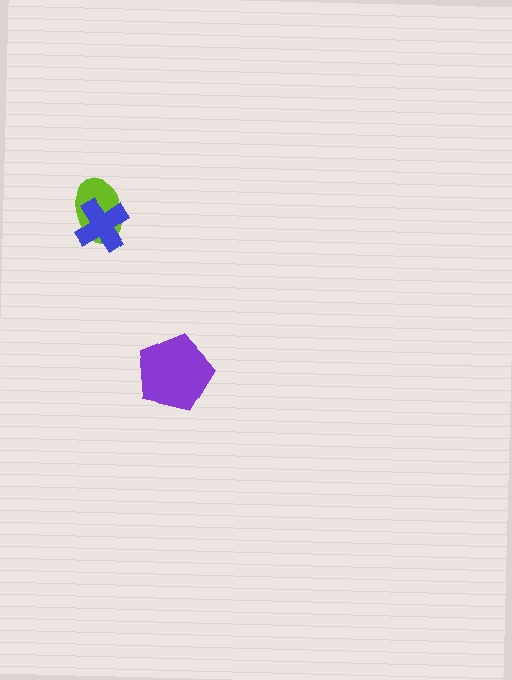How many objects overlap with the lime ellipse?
1 object overlaps with the lime ellipse.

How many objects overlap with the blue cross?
1 object overlaps with the blue cross.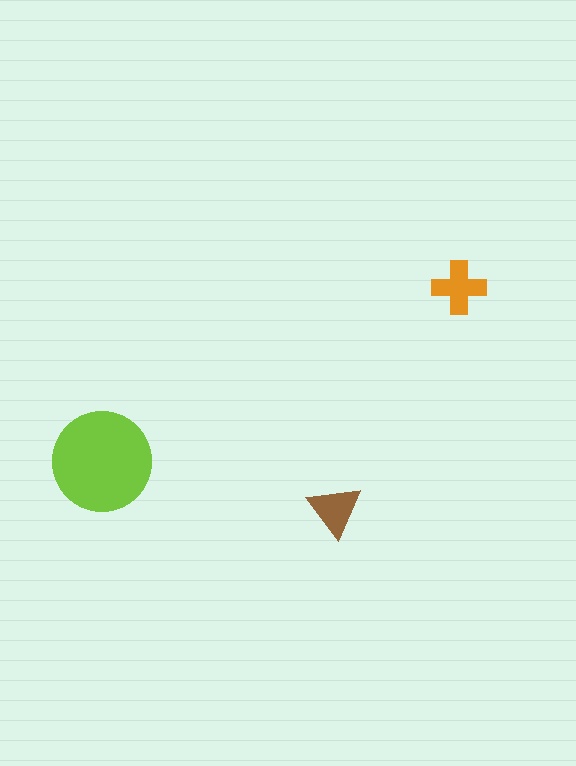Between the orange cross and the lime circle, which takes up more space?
The lime circle.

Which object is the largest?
The lime circle.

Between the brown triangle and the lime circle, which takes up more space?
The lime circle.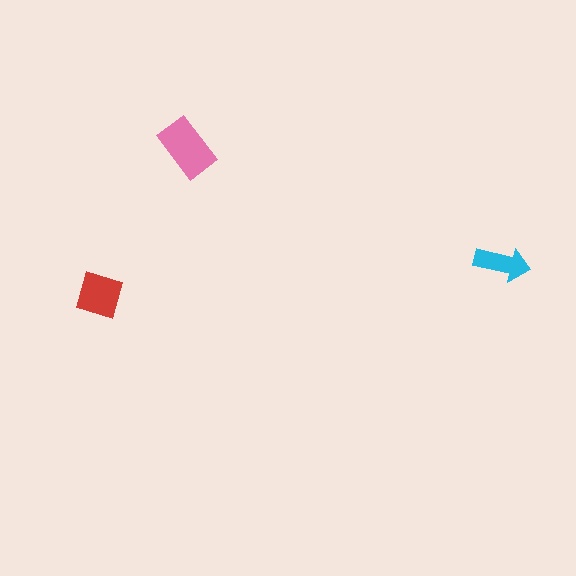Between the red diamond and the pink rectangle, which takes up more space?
The pink rectangle.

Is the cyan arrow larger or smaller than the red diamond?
Smaller.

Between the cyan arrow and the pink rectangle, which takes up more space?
The pink rectangle.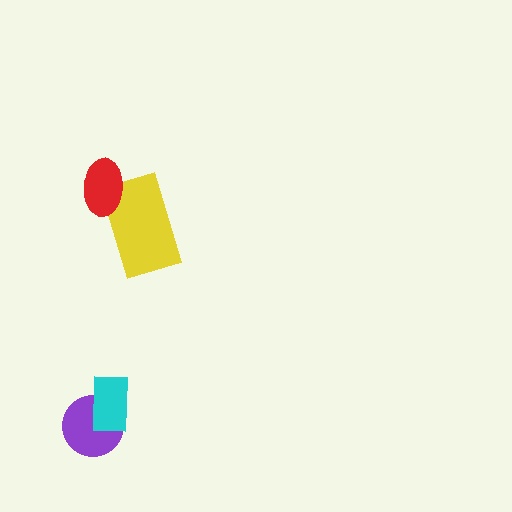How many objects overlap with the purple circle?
1 object overlaps with the purple circle.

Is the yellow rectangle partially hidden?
Yes, it is partially covered by another shape.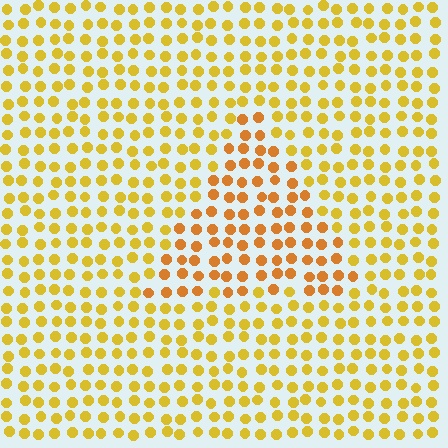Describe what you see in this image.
The image is filled with small yellow elements in a uniform arrangement. A triangle-shaped region is visible where the elements are tinted to a slightly different hue, forming a subtle color boundary.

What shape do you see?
I see a triangle.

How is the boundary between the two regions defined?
The boundary is defined purely by a slight shift in hue (about 23 degrees). Spacing, size, and orientation are identical on both sides.